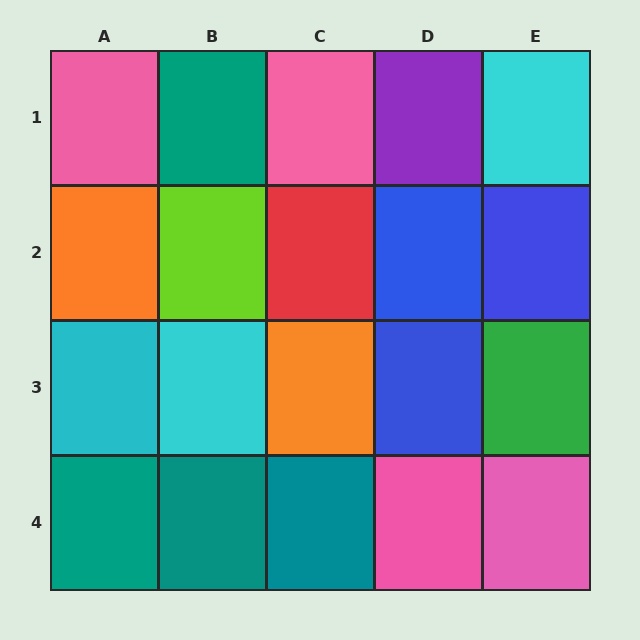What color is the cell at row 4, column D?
Pink.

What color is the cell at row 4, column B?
Teal.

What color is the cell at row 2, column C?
Red.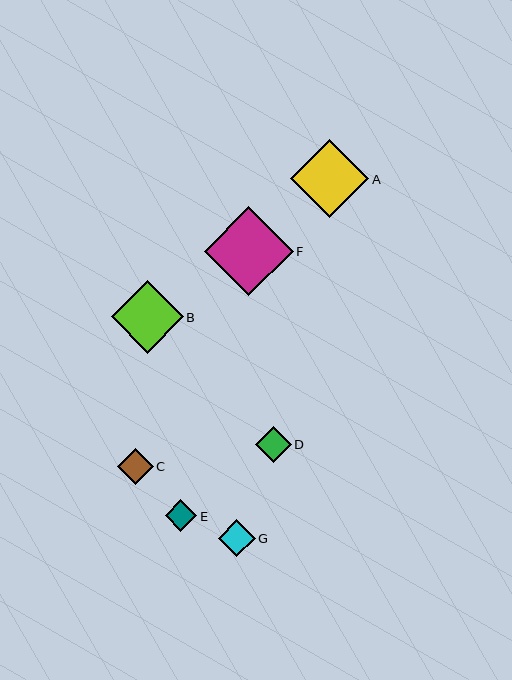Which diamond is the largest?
Diamond F is the largest with a size of approximately 89 pixels.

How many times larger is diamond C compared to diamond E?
Diamond C is approximately 1.1 times the size of diamond E.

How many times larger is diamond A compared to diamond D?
Diamond A is approximately 2.2 times the size of diamond D.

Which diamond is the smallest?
Diamond E is the smallest with a size of approximately 32 pixels.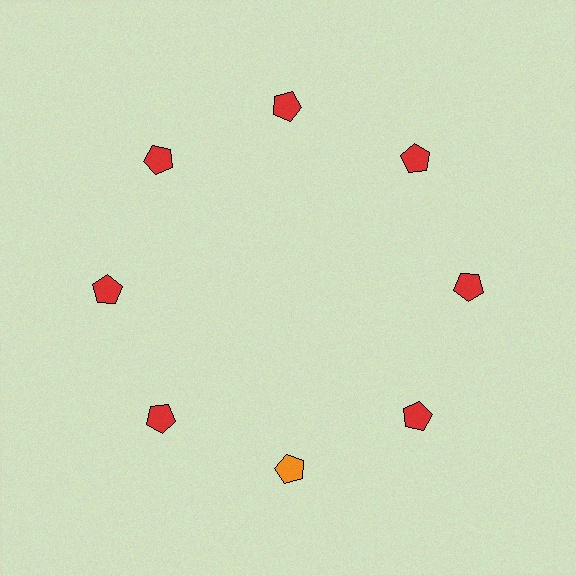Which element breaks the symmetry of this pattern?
The orange pentagon at roughly the 6 o'clock position breaks the symmetry. All other shapes are red pentagons.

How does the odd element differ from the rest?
It has a different color: orange instead of red.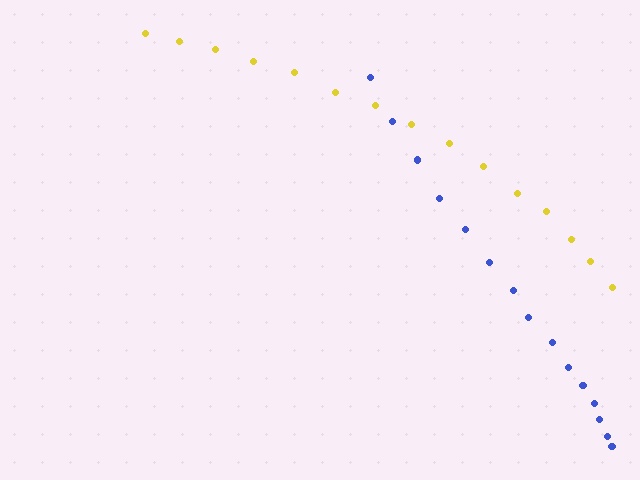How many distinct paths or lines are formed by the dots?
There are 2 distinct paths.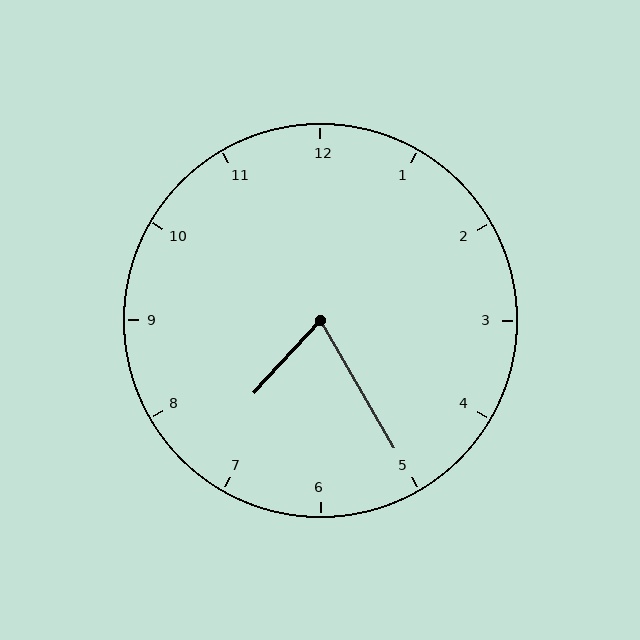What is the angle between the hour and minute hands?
Approximately 72 degrees.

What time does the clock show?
7:25.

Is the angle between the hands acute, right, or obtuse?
It is acute.